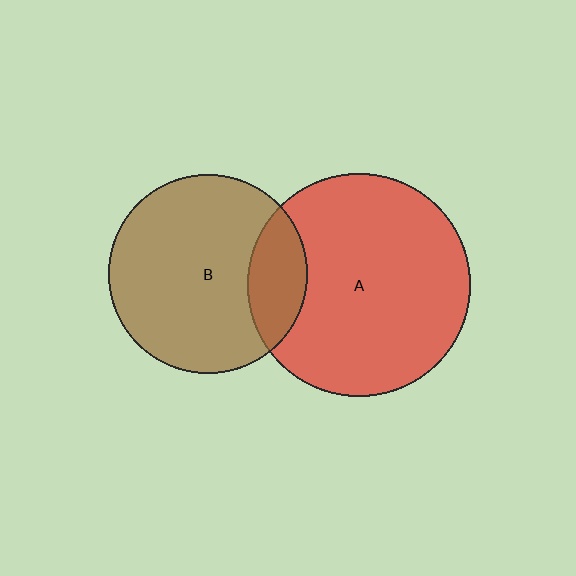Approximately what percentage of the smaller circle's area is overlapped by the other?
Approximately 20%.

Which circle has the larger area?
Circle A (red).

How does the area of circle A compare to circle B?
Approximately 1.3 times.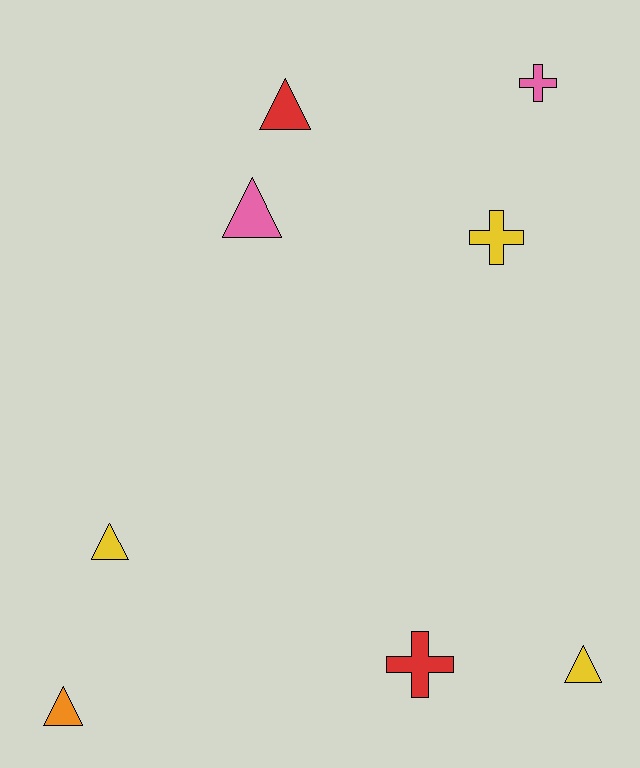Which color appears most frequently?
Yellow, with 3 objects.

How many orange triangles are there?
There is 1 orange triangle.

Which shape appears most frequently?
Triangle, with 5 objects.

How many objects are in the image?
There are 8 objects.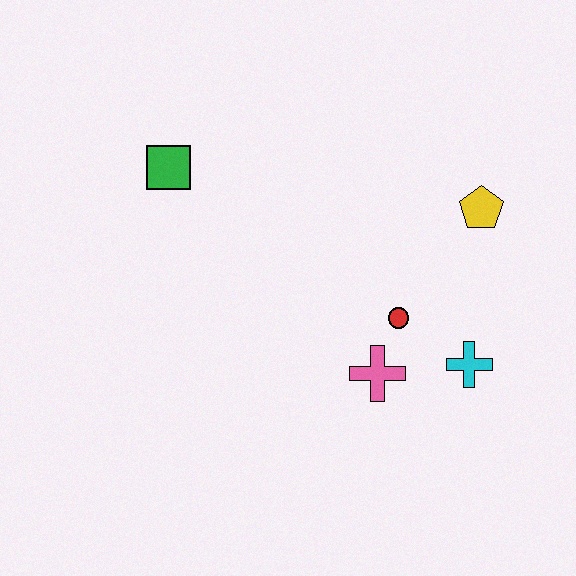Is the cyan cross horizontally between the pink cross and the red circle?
No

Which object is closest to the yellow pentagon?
The red circle is closest to the yellow pentagon.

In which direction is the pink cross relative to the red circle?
The pink cross is below the red circle.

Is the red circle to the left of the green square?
No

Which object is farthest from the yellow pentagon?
The green square is farthest from the yellow pentagon.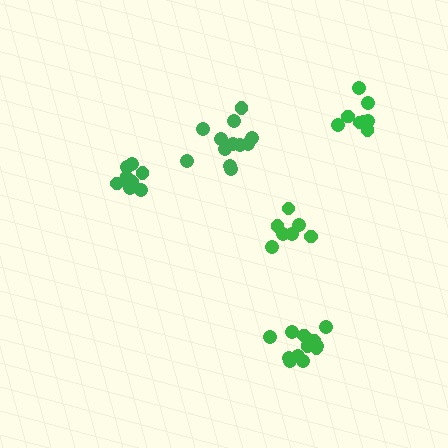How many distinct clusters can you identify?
There are 5 distinct clusters.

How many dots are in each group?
Group 1: 7 dots, Group 2: 8 dots, Group 3: 12 dots, Group 4: 9 dots, Group 5: 12 dots (48 total).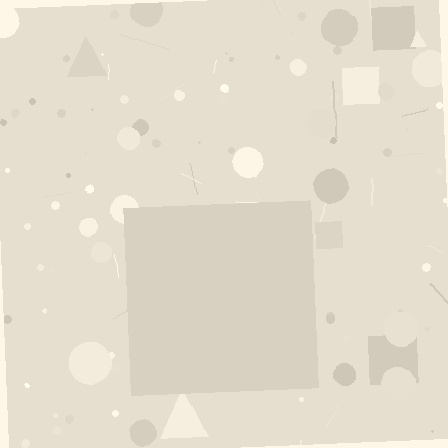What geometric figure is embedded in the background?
A square is embedded in the background.